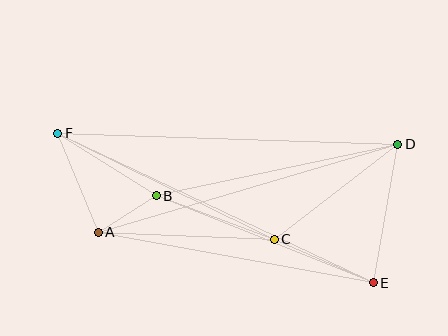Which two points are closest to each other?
Points A and B are closest to each other.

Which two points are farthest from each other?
Points E and F are farthest from each other.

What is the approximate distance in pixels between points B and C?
The distance between B and C is approximately 126 pixels.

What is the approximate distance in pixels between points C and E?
The distance between C and E is approximately 108 pixels.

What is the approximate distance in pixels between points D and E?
The distance between D and E is approximately 141 pixels.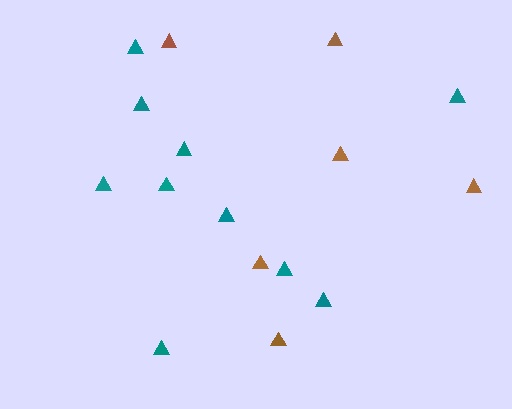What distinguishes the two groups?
There are 2 groups: one group of brown triangles (6) and one group of teal triangles (10).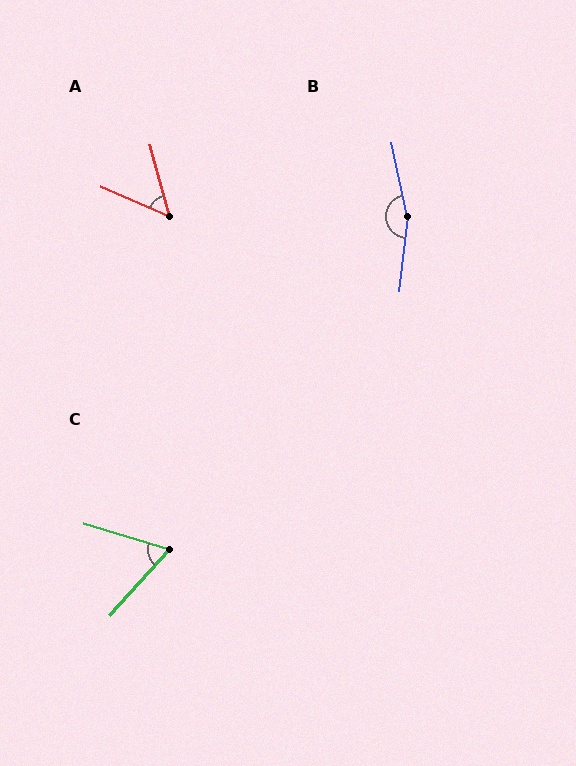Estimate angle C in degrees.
Approximately 65 degrees.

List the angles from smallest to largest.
A (51°), C (65°), B (162°).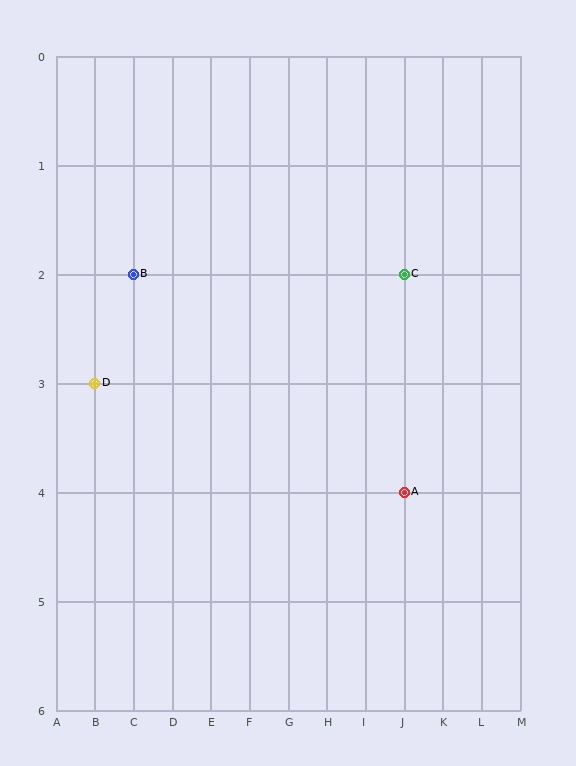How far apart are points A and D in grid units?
Points A and D are 8 columns and 1 row apart (about 8.1 grid units diagonally).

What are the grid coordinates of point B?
Point B is at grid coordinates (C, 2).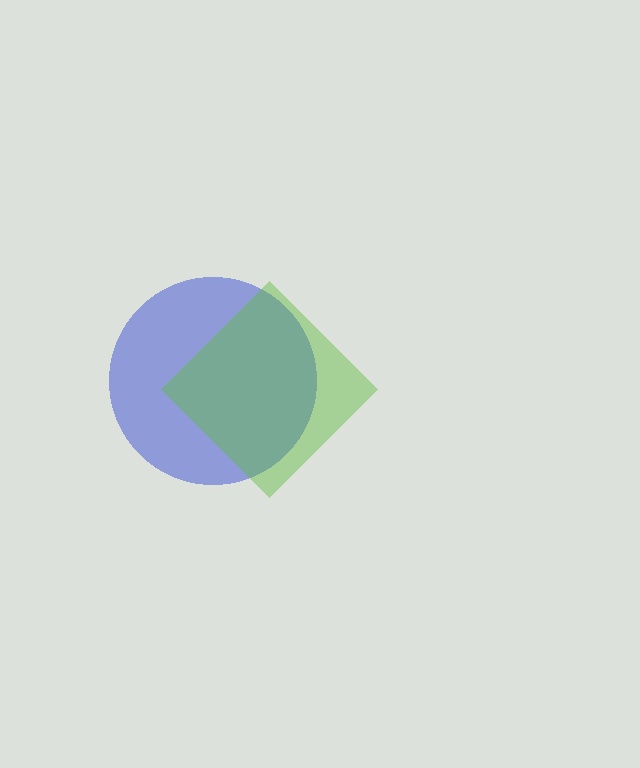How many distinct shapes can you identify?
There are 2 distinct shapes: a blue circle, a lime diamond.